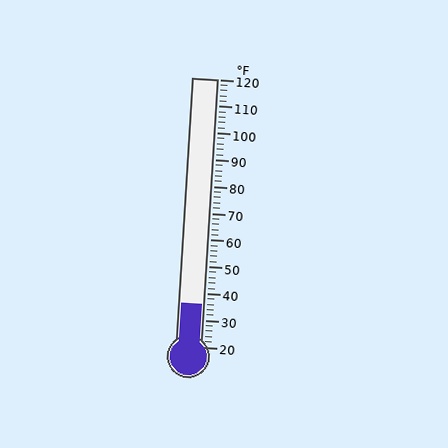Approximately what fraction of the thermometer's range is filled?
The thermometer is filled to approximately 15% of its range.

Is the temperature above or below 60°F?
The temperature is below 60°F.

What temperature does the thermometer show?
The thermometer shows approximately 36°F.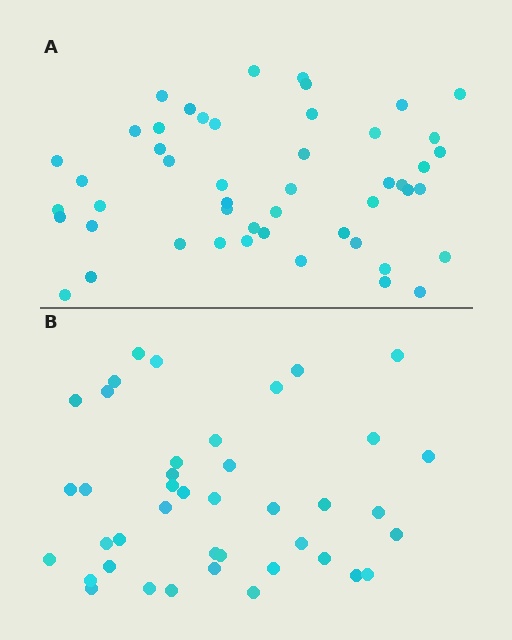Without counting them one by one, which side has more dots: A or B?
Region A (the top region) has more dots.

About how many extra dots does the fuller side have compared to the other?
Region A has roughly 8 or so more dots than region B.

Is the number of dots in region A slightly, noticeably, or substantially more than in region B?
Region A has only slightly more — the two regions are fairly close. The ratio is roughly 1.2 to 1.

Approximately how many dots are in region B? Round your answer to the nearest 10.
About 40 dots. (The exact count is 41, which rounds to 40.)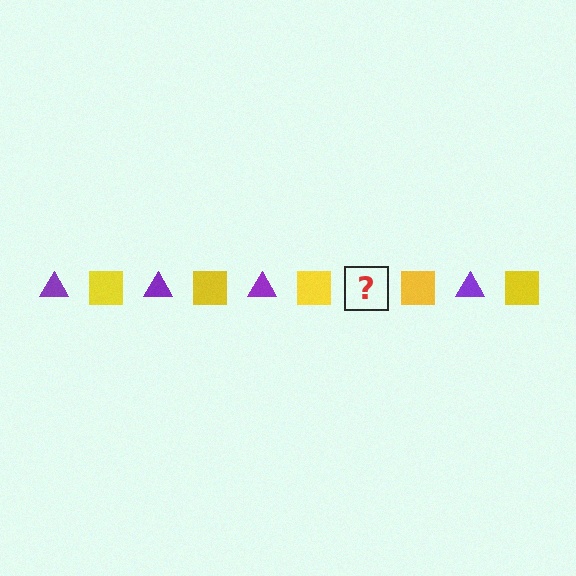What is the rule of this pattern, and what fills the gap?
The rule is that the pattern alternates between purple triangle and yellow square. The gap should be filled with a purple triangle.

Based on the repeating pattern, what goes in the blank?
The blank should be a purple triangle.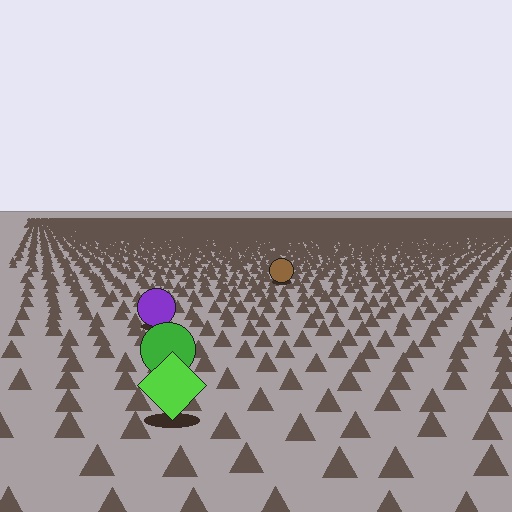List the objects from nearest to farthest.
From nearest to farthest: the lime diamond, the green circle, the purple circle, the brown circle.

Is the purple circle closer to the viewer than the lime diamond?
No. The lime diamond is closer — you can tell from the texture gradient: the ground texture is coarser near it.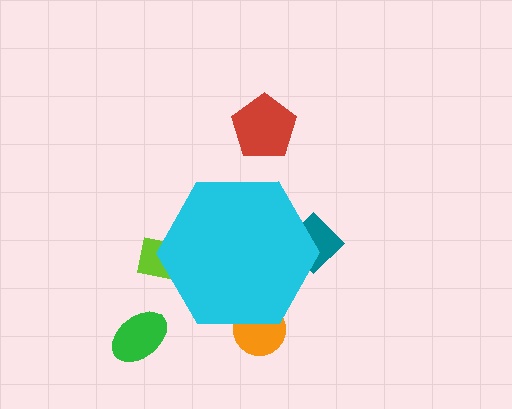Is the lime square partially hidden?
Yes, the lime square is partially hidden behind the cyan hexagon.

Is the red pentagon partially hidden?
No, the red pentagon is fully visible.